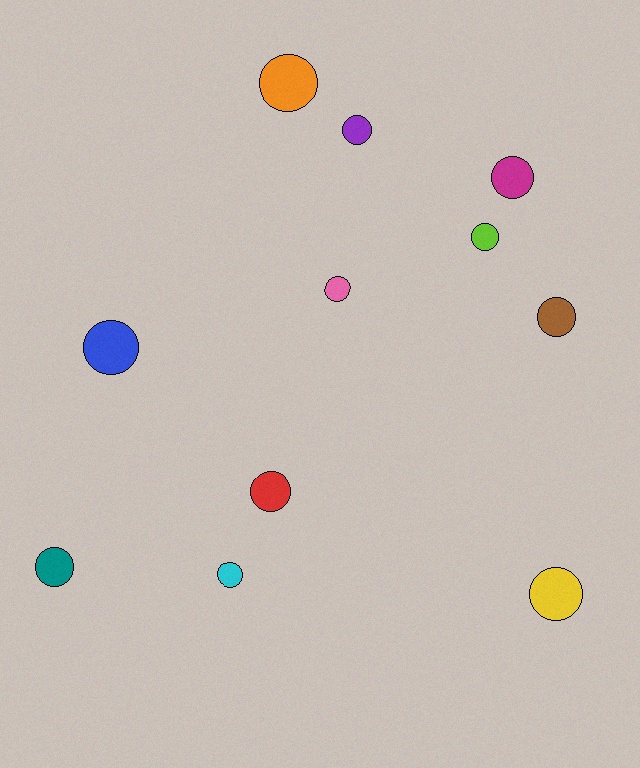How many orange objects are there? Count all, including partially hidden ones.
There is 1 orange object.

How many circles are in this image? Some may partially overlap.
There are 11 circles.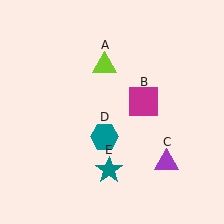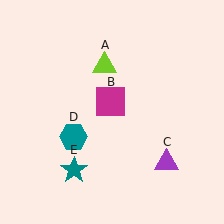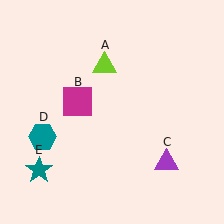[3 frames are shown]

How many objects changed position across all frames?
3 objects changed position: magenta square (object B), teal hexagon (object D), teal star (object E).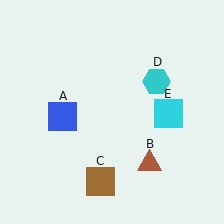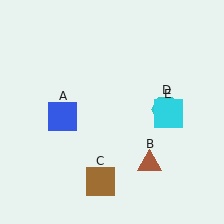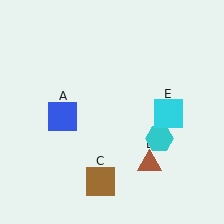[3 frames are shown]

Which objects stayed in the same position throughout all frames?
Blue square (object A) and brown triangle (object B) and brown square (object C) and cyan square (object E) remained stationary.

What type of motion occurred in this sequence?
The cyan hexagon (object D) rotated clockwise around the center of the scene.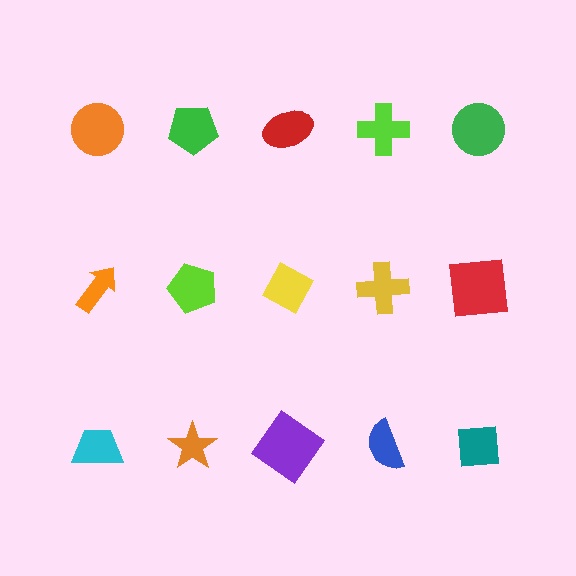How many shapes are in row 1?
5 shapes.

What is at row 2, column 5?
A red square.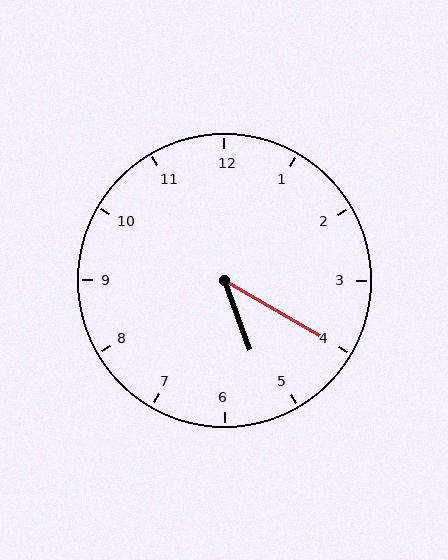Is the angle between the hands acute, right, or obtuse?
It is acute.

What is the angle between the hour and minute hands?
Approximately 40 degrees.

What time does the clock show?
5:20.